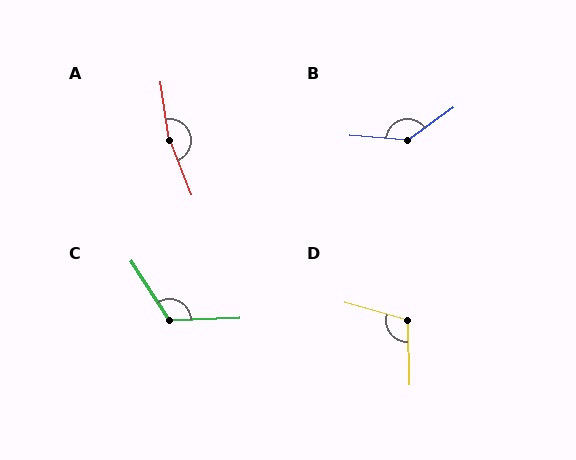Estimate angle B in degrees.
Approximately 140 degrees.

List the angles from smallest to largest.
D (107°), C (121°), B (140°), A (167°).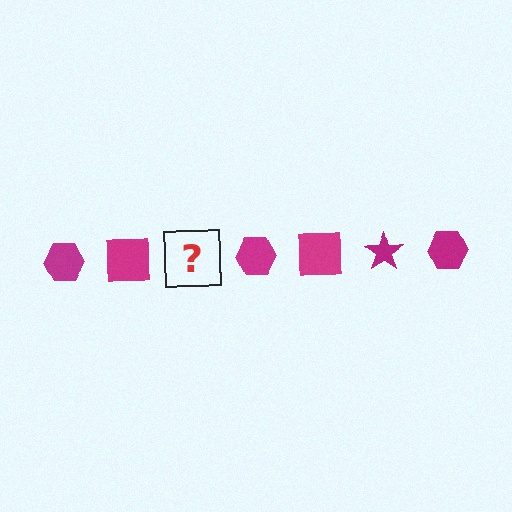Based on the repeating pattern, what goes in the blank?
The blank should be a magenta star.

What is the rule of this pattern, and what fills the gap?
The rule is that the pattern cycles through hexagon, square, star shapes in magenta. The gap should be filled with a magenta star.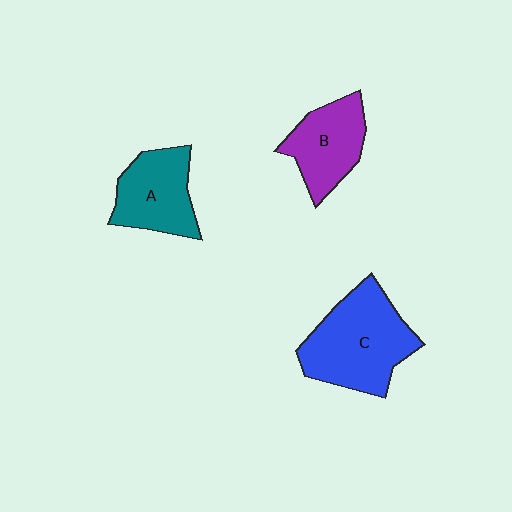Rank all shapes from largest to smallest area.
From largest to smallest: C (blue), A (teal), B (purple).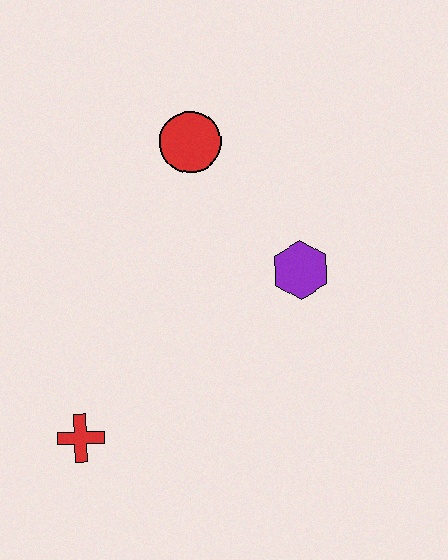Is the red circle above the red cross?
Yes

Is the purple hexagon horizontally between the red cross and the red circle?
No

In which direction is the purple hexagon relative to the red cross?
The purple hexagon is to the right of the red cross.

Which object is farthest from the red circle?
The red cross is farthest from the red circle.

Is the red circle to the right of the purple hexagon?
No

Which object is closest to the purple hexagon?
The red circle is closest to the purple hexagon.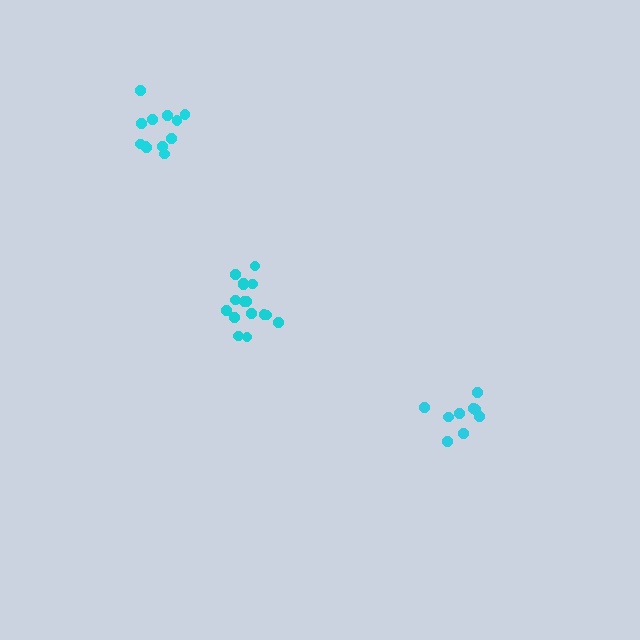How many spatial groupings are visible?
There are 3 spatial groupings.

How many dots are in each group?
Group 1: 10 dots, Group 2: 12 dots, Group 3: 16 dots (38 total).